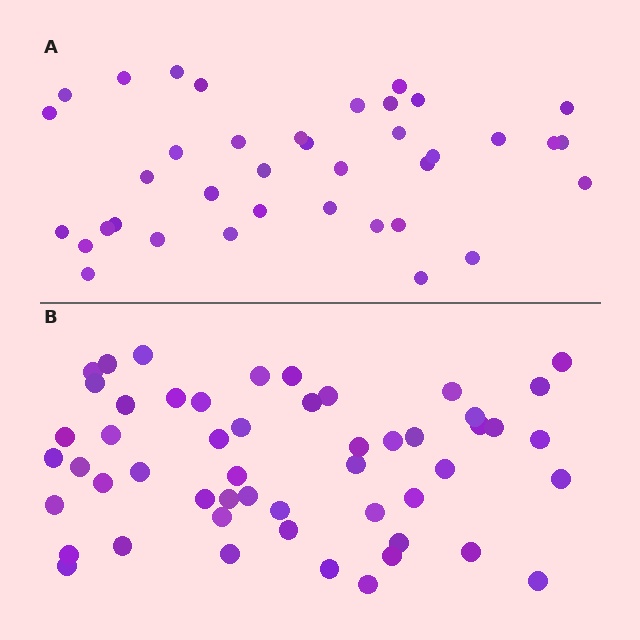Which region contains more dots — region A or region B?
Region B (the bottom region) has more dots.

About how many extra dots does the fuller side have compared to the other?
Region B has approximately 15 more dots than region A.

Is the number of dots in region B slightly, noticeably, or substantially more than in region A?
Region B has noticeably more, but not dramatically so. The ratio is roughly 1.4 to 1.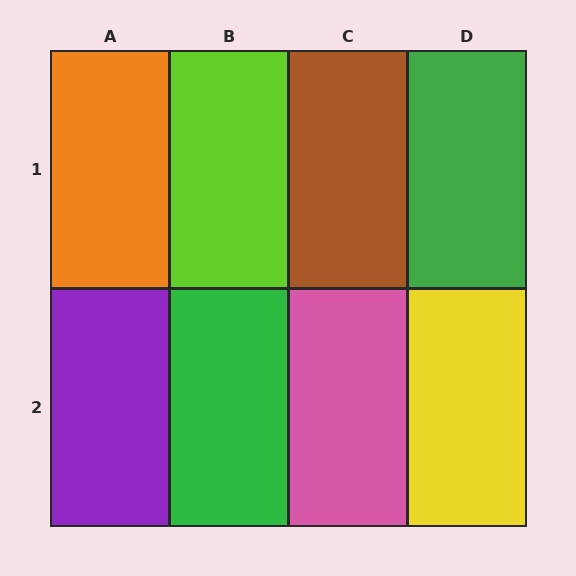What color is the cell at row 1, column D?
Green.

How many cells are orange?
1 cell is orange.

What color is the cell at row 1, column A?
Orange.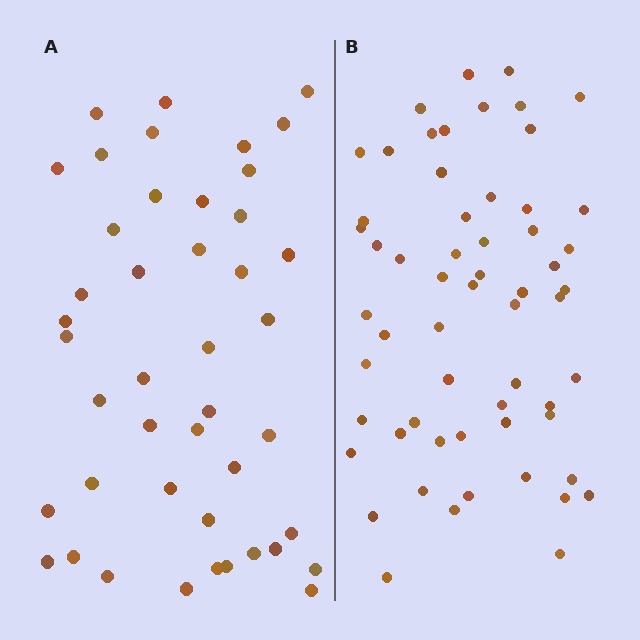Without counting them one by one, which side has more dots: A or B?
Region B (the right region) has more dots.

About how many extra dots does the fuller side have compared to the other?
Region B has approximately 15 more dots than region A.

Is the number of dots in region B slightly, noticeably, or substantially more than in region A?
Region B has noticeably more, but not dramatically so. The ratio is roughly 1.3 to 1.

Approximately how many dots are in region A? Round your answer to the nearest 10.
About 40 dots. (The exact count is 44, which rounds to 40.)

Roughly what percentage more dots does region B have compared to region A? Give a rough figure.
About 35% more.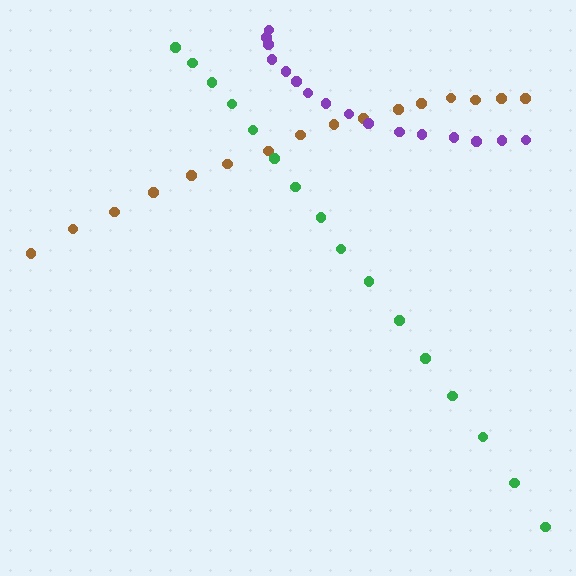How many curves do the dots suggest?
There are 3 distinct paths.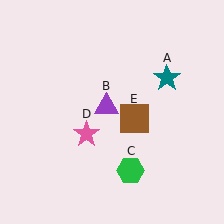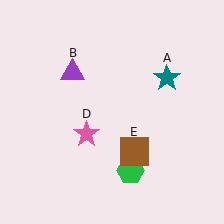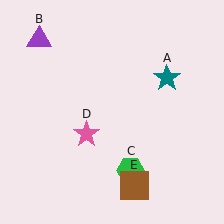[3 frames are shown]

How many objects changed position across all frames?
2 objects changed position: purple triangle (object B), brown square (object E).